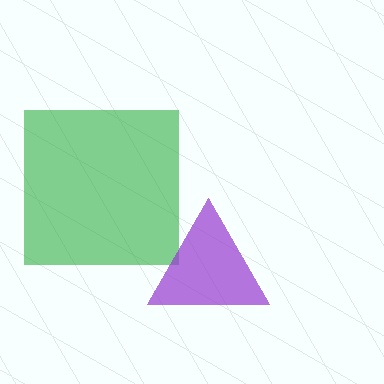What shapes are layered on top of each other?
The layered shapes are: a green square, a purple triangle.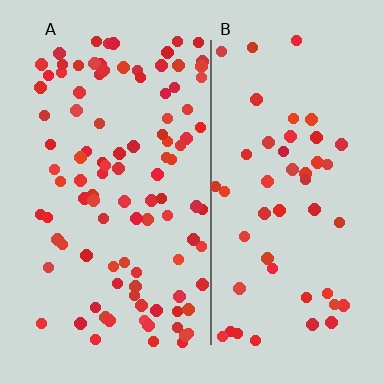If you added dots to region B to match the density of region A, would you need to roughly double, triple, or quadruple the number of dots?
Approximately double.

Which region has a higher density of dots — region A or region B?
A (the left).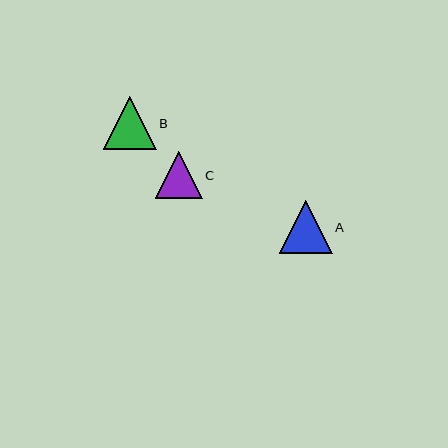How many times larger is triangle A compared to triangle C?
Triangle A is approximately 1.1 times the size of triangle C.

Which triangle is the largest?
Triangle A is the largest with a size of approximately 53 pixels.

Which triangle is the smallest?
Triangle C is the smallest with a size of approximately 47 pixels.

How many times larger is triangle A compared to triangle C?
Triangle A is approximately 1.1 times the size of triangle C.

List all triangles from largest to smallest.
From largest to smallest: A, B, C.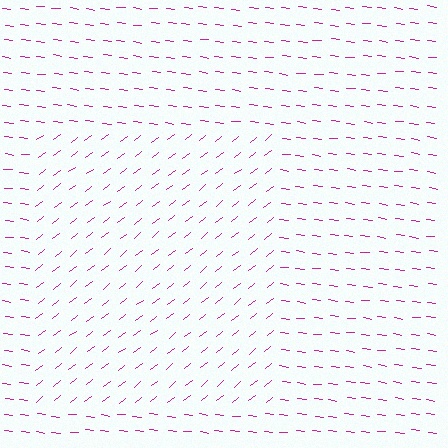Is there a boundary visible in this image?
Yes, there is a texture boundary formed by a change in line orientation.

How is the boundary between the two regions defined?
The boundary is defined purely by a change in line orientation (approximately 45 degrees difference). All lines are the same color and thickness.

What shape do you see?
I see a rectangle.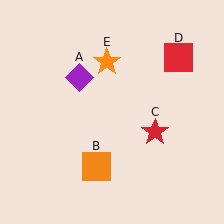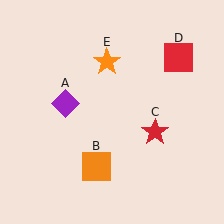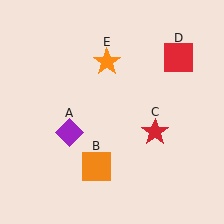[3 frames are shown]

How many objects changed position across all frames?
1 object changed position: purple diamond (object A).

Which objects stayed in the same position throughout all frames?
Orange square (object B) and red star (object C) and red square (object D) and orange star (object E) remained stationary.